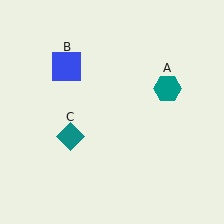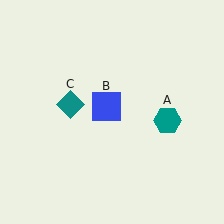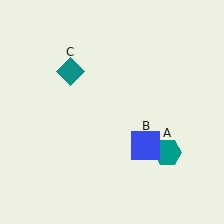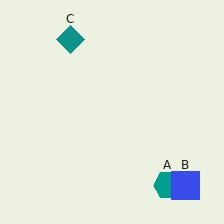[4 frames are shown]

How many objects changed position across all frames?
3 objects changed position: teal hexagon (object A), blue square (object B), teal diamond (object C).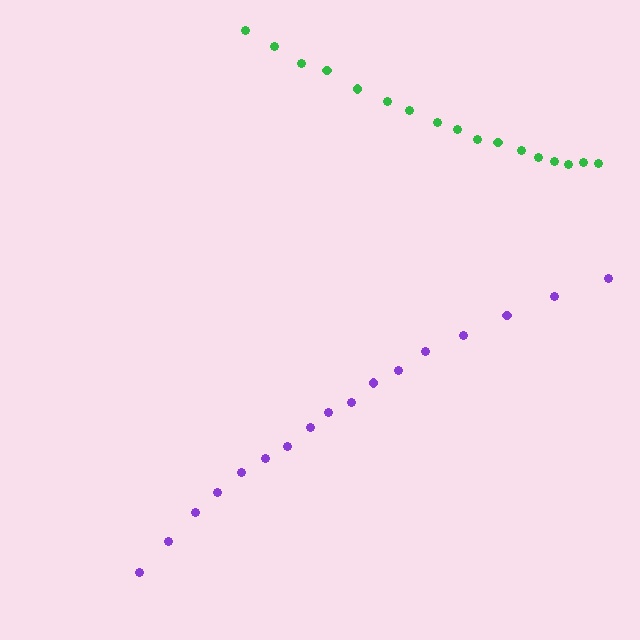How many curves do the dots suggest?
There are 2 distinct paths.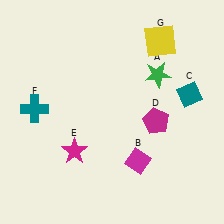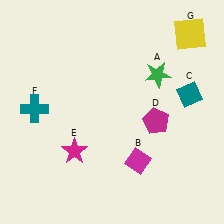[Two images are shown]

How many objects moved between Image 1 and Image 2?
1 object moved between the two images.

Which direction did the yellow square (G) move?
The yellow square (G) moved right.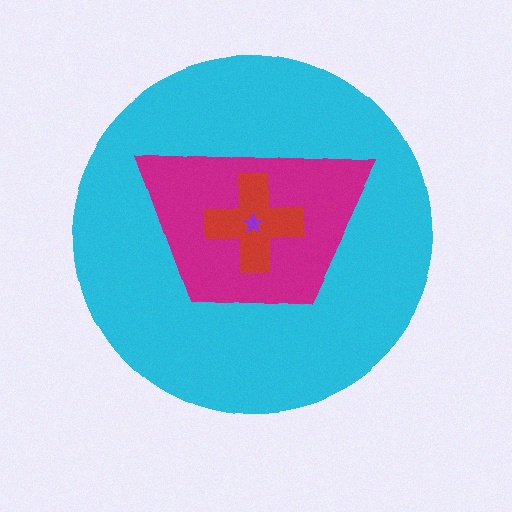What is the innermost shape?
The purple star.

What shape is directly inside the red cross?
The purple star.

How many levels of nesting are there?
4.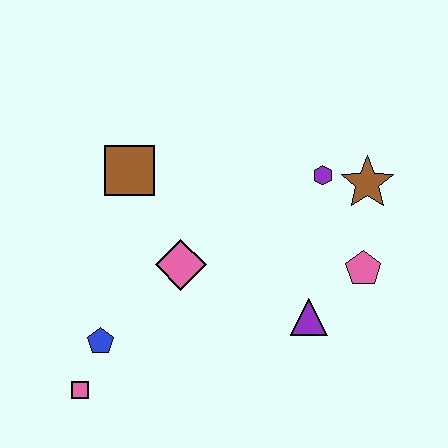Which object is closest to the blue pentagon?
The pink square is closest to the blue pentagon.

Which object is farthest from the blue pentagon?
The brown star is farthest from the blue pentagon.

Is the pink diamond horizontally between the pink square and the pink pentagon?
Yes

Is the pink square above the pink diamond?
No